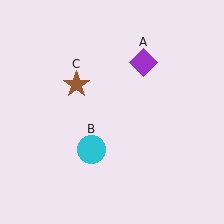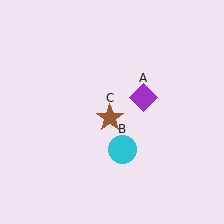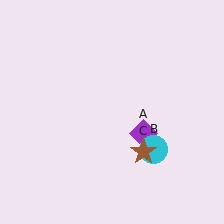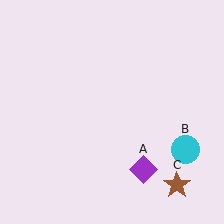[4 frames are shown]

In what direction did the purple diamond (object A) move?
The purple diamond (object A) moved down.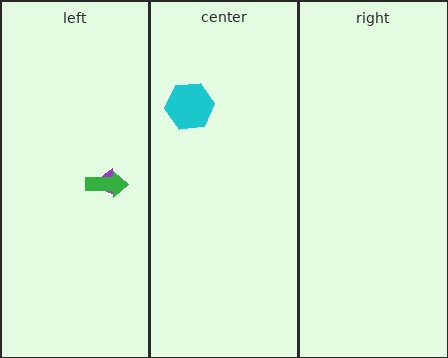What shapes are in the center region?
The cyan hexagon.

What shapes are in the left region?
The purple triangle, the green arrow.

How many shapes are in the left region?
2.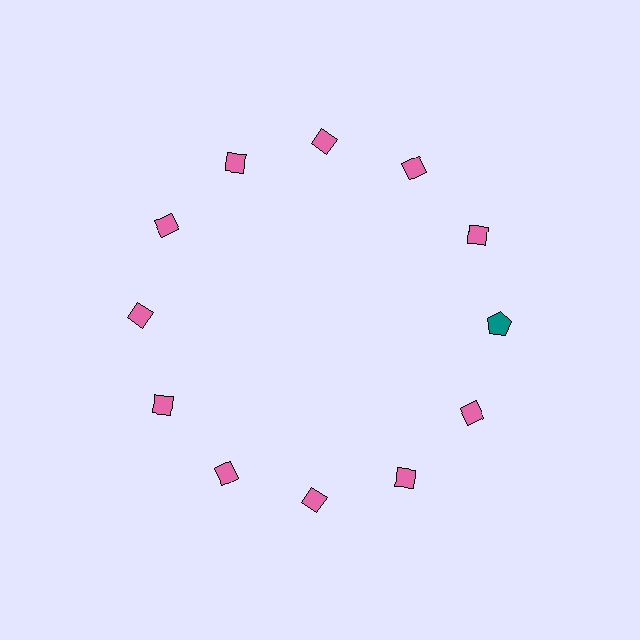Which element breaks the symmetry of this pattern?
The teal pentagon at roughly the 3 o'clock position breaks the symmetry. All other shapes are pink diamonds.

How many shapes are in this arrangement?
There are 12 shapes arranged in a ring pattern.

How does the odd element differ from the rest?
It differs in both color (teal instead of pink) and shape (pentagon instead of diamond).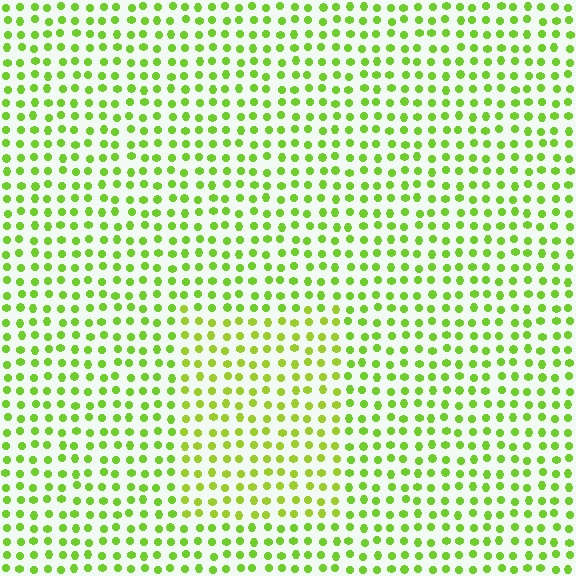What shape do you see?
I see a rectangle.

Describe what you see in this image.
The image is filled with small lime elements in a uniform arrangement. A rectangle-shaped region is visible where the elements are tinted to a slightly different hue, forming a subtle color boundary.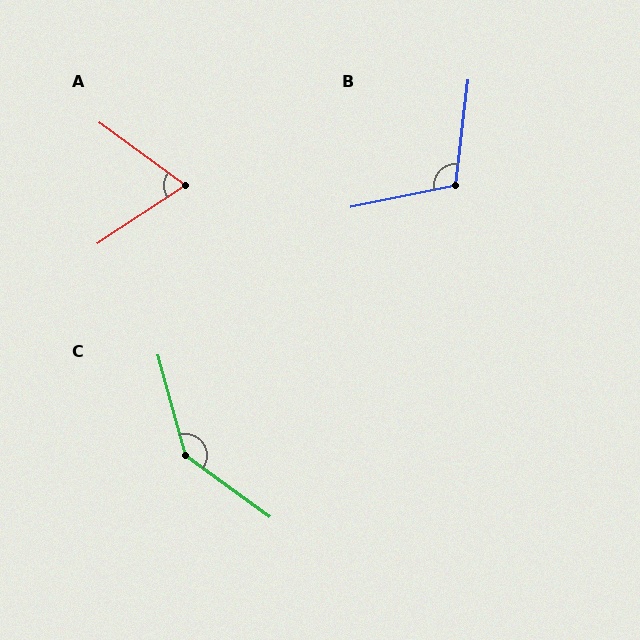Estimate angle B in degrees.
Approximately 108 degrees.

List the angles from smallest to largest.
A (70°), B (108°), C (141°).